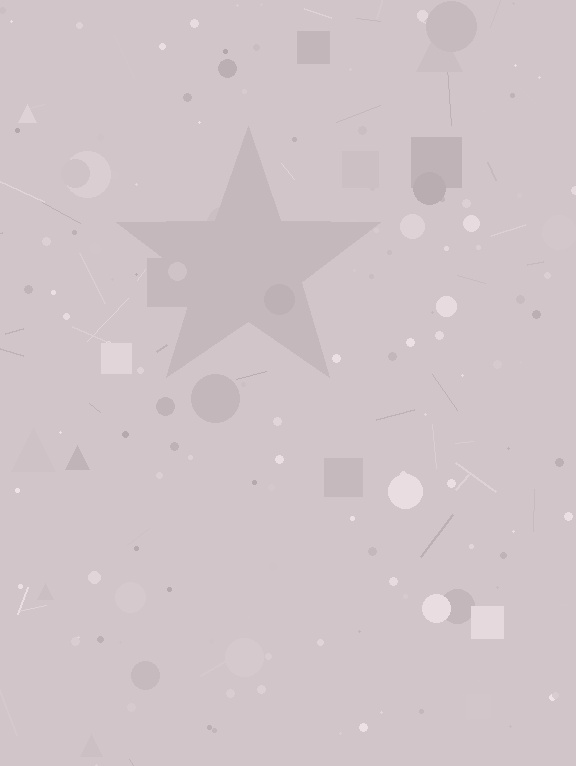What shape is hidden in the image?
A star is hidden in the image.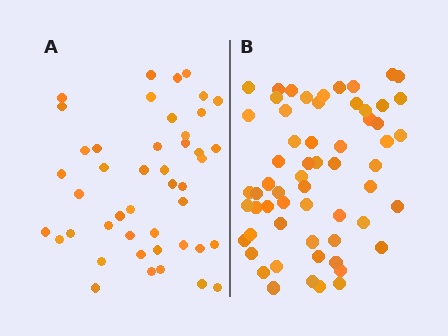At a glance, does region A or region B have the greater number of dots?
Region B (the right region) has more dots.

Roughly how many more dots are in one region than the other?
Region B has approximately 15 more dots than region A.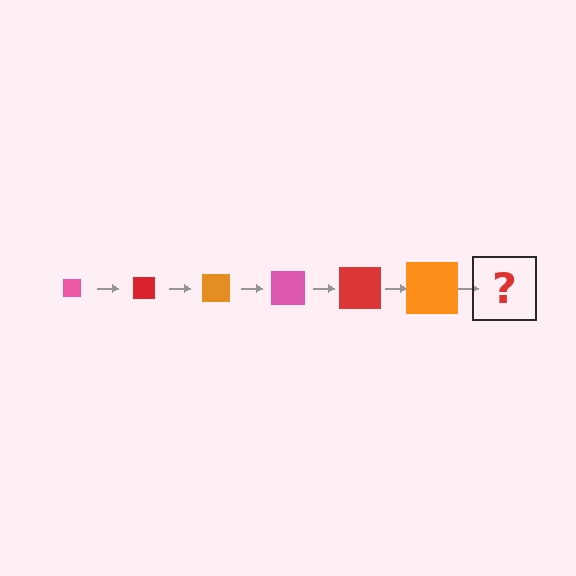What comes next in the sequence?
The next element should be a pink square, larger than the previous one.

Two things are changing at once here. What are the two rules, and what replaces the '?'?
The two rules are that the square grows larger each step and the color cycles through pink, red, and orange. The '?' should be a pink square, larger than the previous one.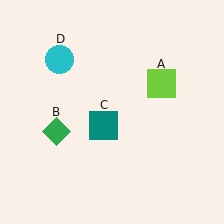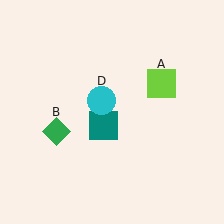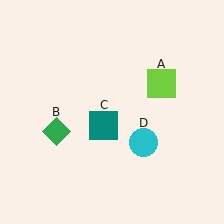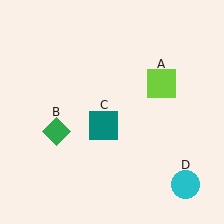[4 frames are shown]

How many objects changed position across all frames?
1 object changed position: cyan circle (object D).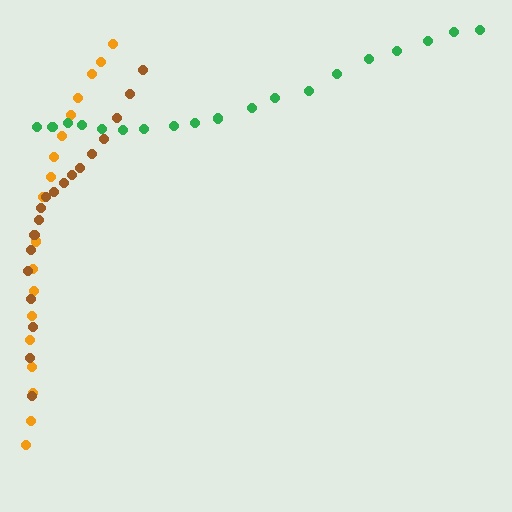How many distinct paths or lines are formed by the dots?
There are 3 distinct paths.